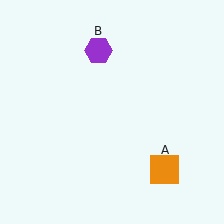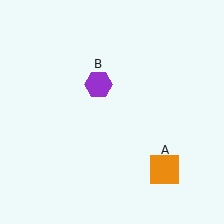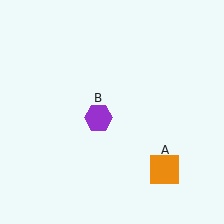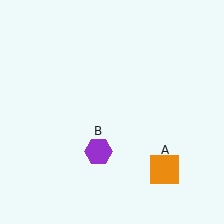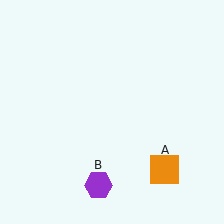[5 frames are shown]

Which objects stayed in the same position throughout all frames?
Orange square (object A) remained stationary.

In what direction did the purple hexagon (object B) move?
The purple hexagon (object B) moved down.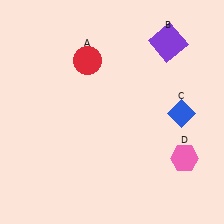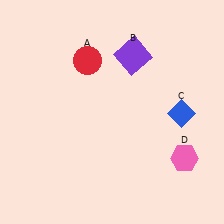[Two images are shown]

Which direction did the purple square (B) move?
The purple square (B) moved left.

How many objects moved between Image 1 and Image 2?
1 object moved between the two images.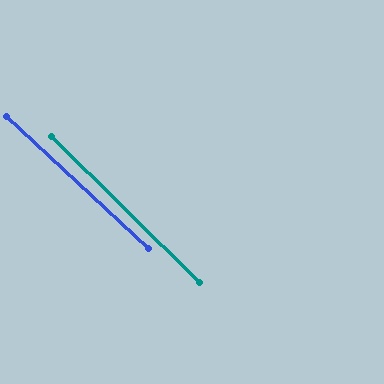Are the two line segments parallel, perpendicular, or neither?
Parallel — their directions differ by only 1.7°.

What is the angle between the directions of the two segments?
Approximately 2 degrees.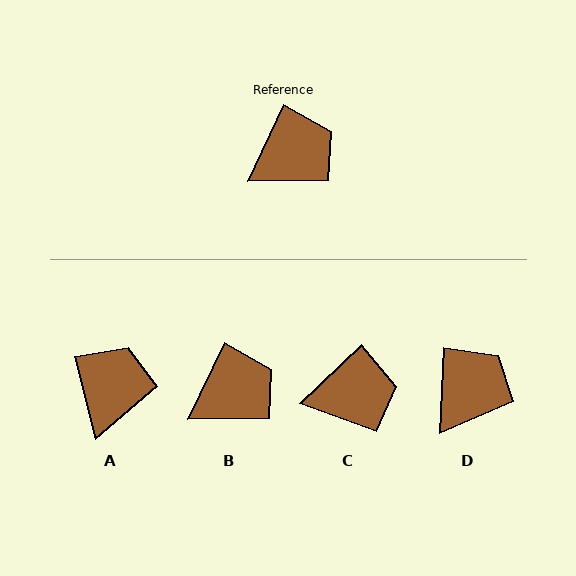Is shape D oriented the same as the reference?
No, it is off by about 22 degrees.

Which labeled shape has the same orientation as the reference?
B.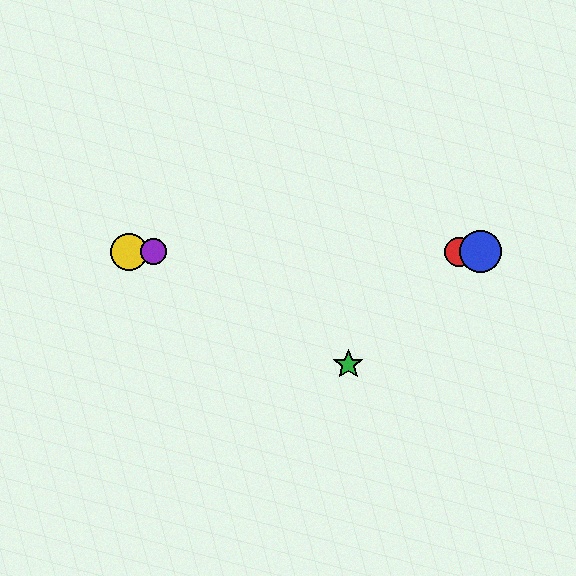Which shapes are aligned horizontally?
The red circle, the blue circle, the yellow circle, the purple circle are aligned horizontally.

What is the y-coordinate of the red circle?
The red circle is at y≈252.